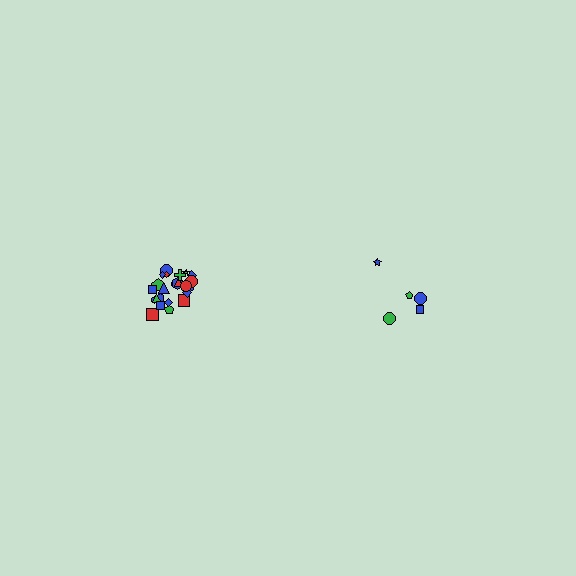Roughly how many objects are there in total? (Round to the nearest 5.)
Roughly 30 objects in total.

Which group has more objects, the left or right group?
The left group.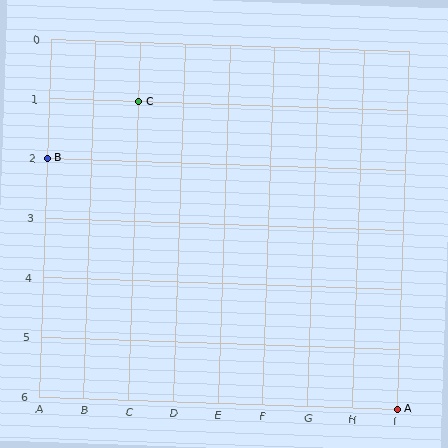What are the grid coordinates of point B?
Point B is at grid coordinates (A, 2).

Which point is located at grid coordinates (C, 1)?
Point C is at (C, 1).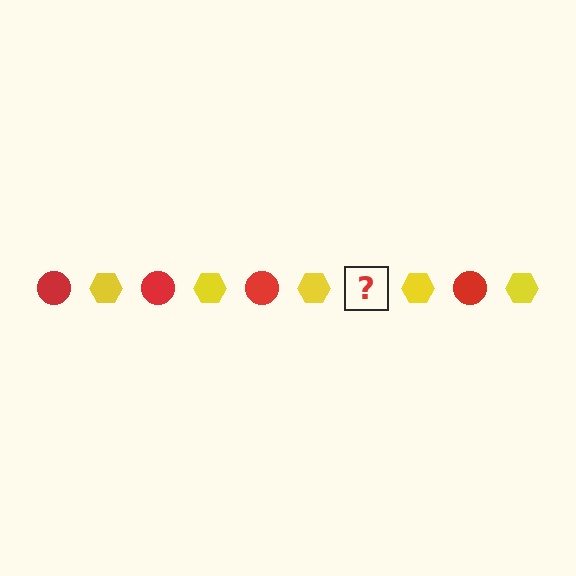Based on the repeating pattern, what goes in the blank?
The blank should be a red circle.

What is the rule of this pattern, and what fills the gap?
The rule is that the pattern alternates between red circle and yellow hexagon. The gap should be filled with a red circle.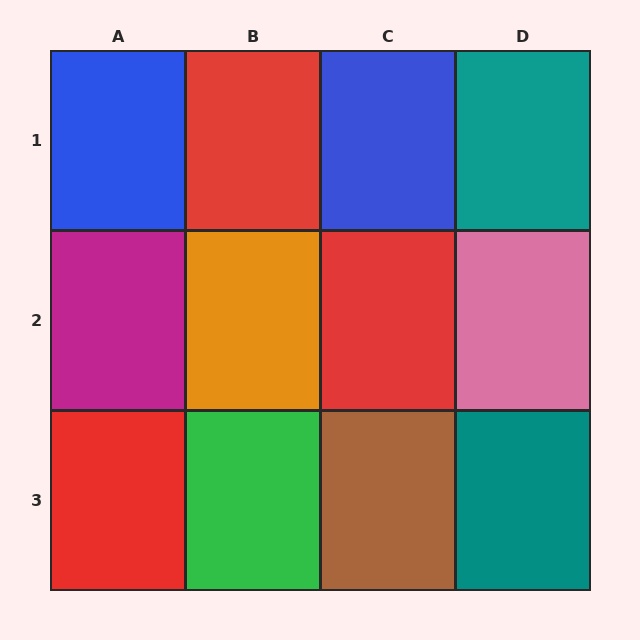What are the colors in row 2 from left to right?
Magenta, orange, red, pink.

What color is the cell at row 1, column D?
Teal.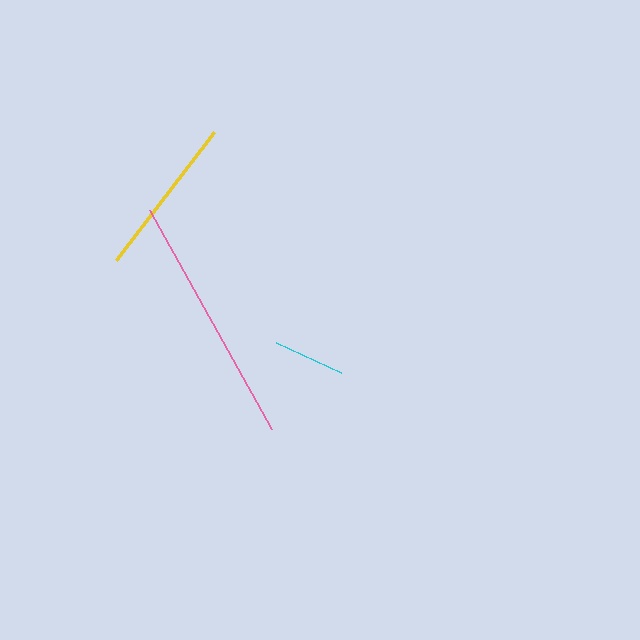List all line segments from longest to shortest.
From longest to shortest: pink, yellow, cyan.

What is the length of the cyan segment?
The cyan segment is approximately 71 pixels long.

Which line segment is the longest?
The pink line is the longest at approximately 251 pixels.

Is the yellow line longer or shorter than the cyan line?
The yellow line is longer than the cyan line.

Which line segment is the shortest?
The cyan line is the shortest at approximately 71 pixels.